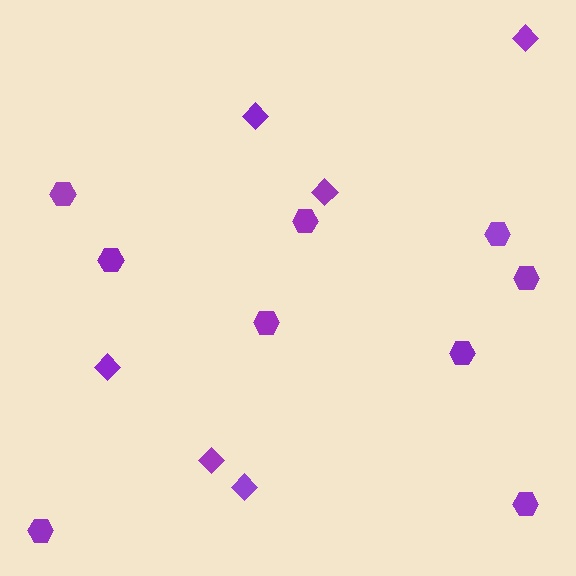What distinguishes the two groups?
There are 2 groups: one group of hexagons (9) and one group of diamonds (6).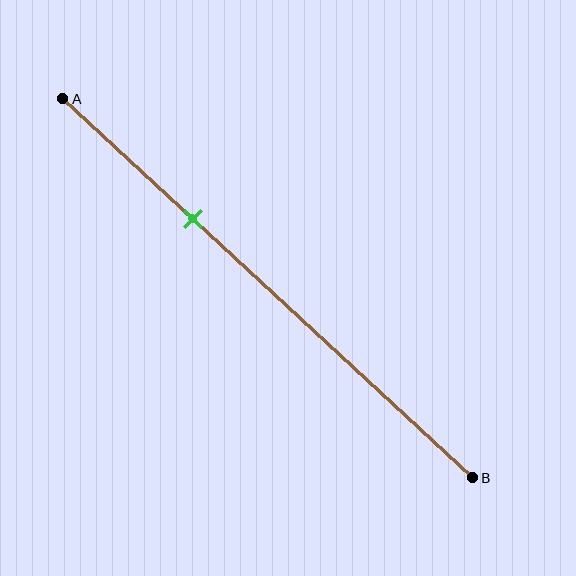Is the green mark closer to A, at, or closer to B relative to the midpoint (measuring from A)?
The green mark is closer to point A than the midpoint of segment AB.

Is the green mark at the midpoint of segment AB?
No, the mark is at about 30% from A, not at the 50% midpoint.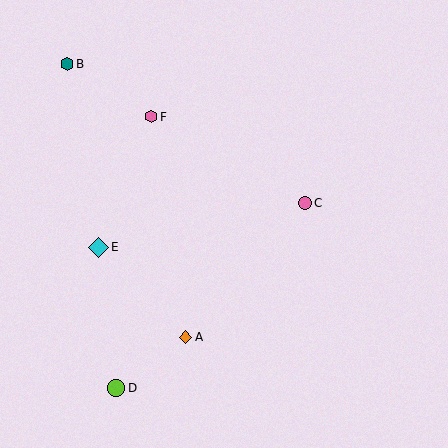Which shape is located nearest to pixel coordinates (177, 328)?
The orange diamond (labeled A) at (185, 337) is nearest to that location.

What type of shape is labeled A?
Shape A is an orange diamond.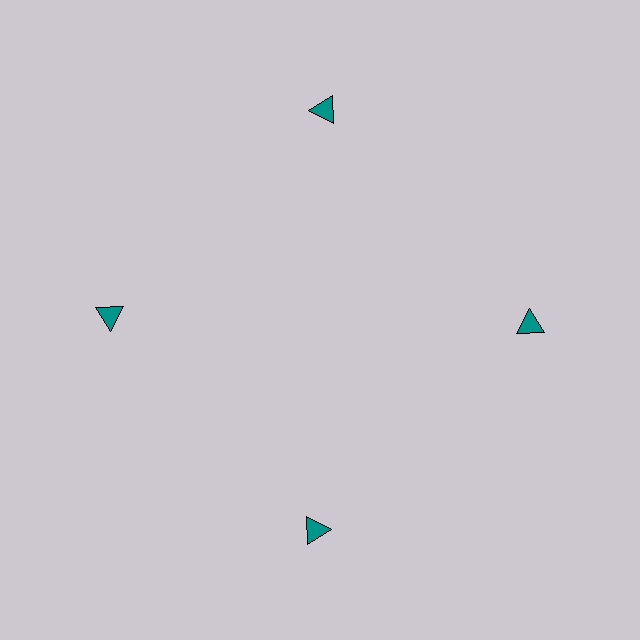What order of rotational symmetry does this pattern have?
This pattern has 4-fold rotational symmetry.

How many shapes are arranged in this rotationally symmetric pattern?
There are 4 shapes, arranged in 4 groups of 1.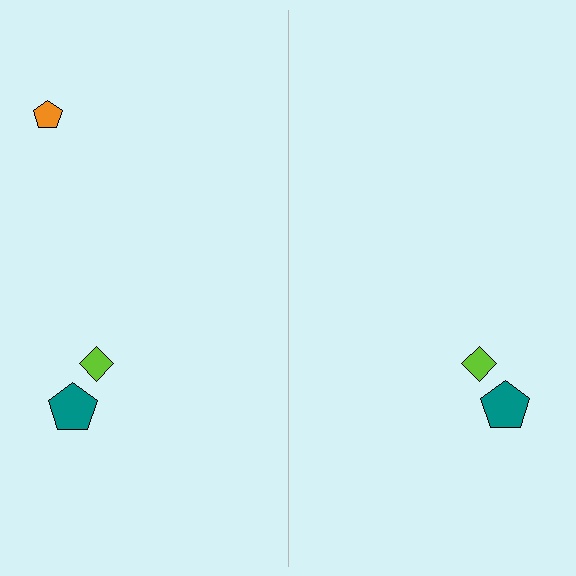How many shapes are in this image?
There are 5 shapes in this image.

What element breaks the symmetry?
A orange pentagon is missing from the right side.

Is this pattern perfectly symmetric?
No, the pattern is not perfectly symmetric. A orange pentagon is missing from the right side.